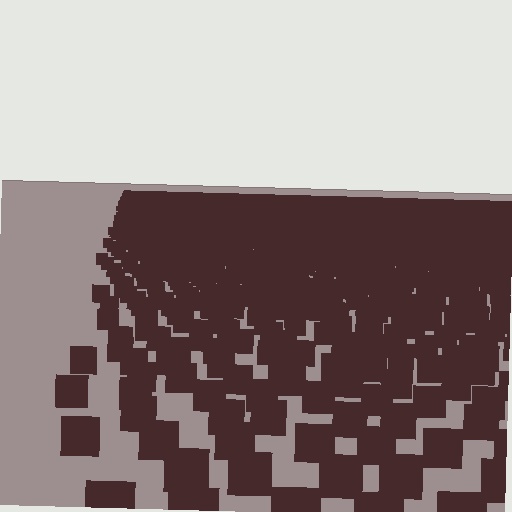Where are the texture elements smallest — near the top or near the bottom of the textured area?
Near the top.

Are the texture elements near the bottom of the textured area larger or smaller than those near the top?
Larger. Near the bottom, elements are closer to the viewer and appear at a bigger on-screen size.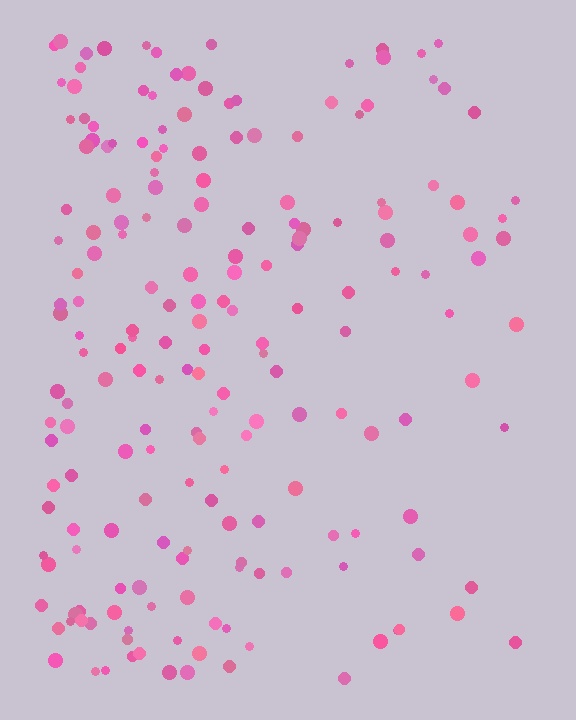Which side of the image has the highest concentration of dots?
The left.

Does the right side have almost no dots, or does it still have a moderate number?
Still a moderate number, just noticeably fewer than the left.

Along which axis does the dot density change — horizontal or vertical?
Horizontal.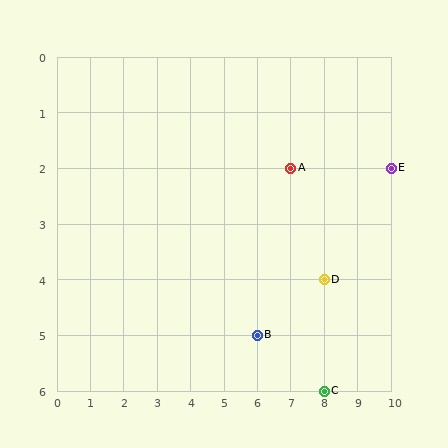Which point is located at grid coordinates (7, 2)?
Point A is at (7, 2).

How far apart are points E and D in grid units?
Points E and D are 2 columns and 2 rows apart (about 2.8 grid units diagonally).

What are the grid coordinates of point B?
Point B is at grid coordinates (6, 5).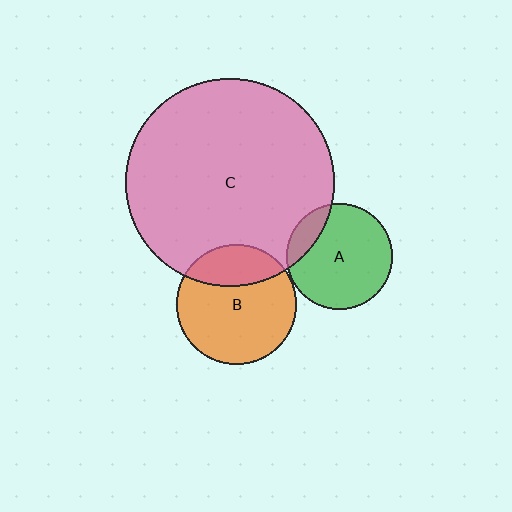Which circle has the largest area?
Circle C (pink).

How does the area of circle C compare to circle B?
Approximately 3.0 times.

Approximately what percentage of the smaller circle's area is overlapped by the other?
Approximately 25%.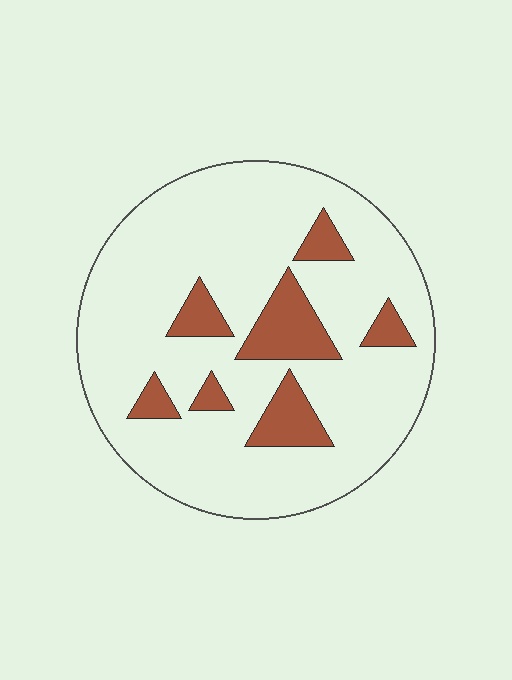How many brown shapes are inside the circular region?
7.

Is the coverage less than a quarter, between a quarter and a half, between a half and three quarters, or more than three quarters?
Less than a quarter.